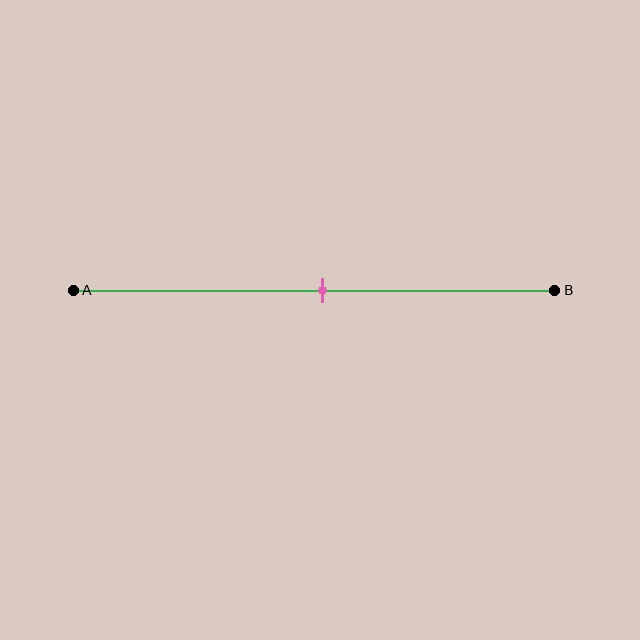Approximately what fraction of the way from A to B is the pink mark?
The pink mark is approximately 50% of the way from A to B.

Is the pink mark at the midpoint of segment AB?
Yes, the mark is approximately at the midpoint.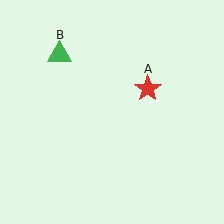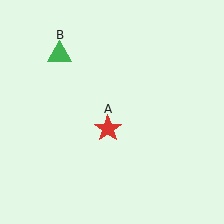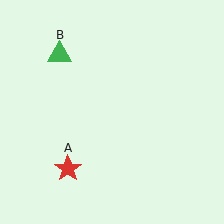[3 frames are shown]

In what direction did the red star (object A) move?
The red star (object A) moved down and to the left.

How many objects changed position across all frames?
1 object changed position: red star (object A).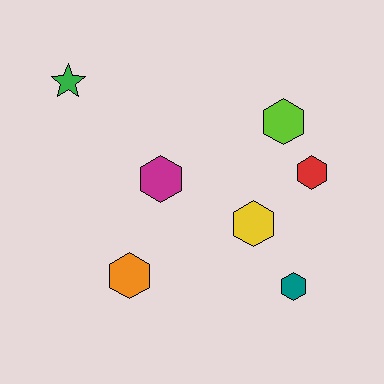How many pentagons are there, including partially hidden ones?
There are no pentagons.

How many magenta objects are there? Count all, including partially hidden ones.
There is 1 magenta object.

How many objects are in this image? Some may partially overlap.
There are 7 objects.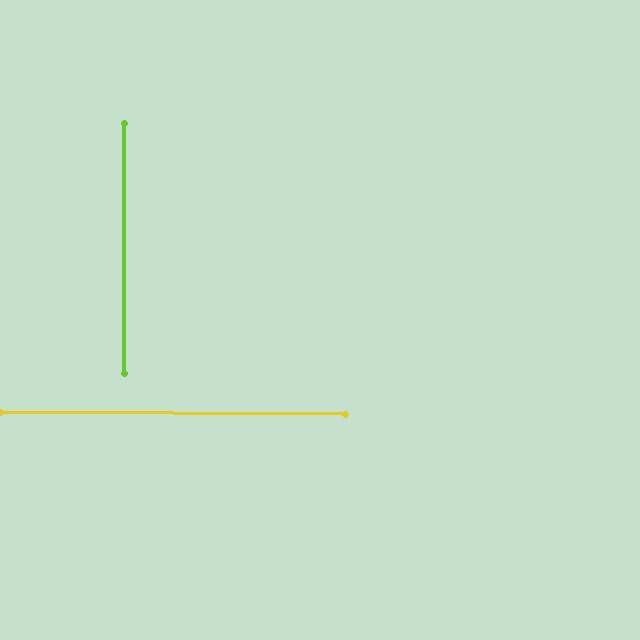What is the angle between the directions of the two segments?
Approximately 90 degrees.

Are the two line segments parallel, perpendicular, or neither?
Perpendicular — they meet at approximately 90°.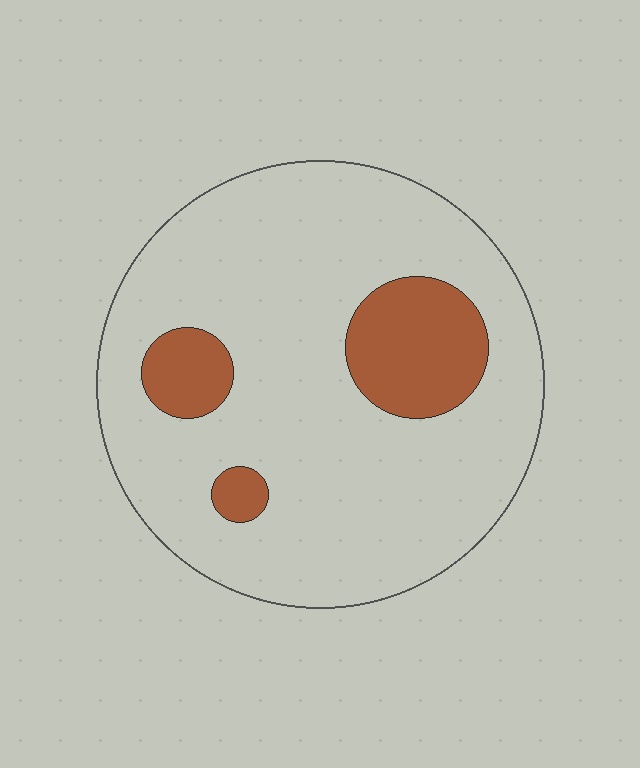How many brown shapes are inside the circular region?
3.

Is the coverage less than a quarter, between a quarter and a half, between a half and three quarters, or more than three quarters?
Less than a quarter.